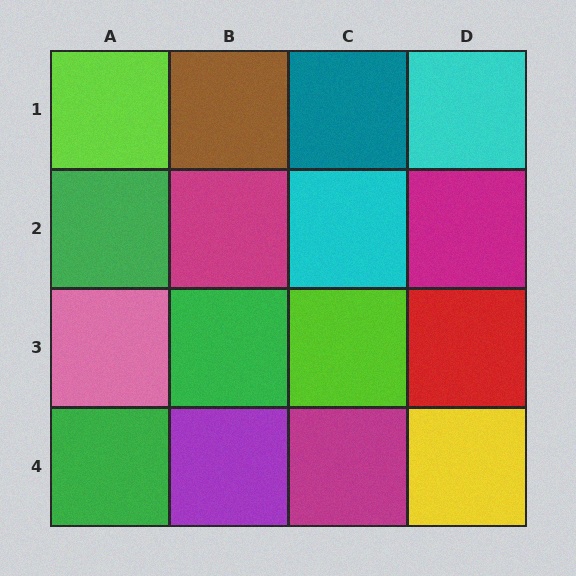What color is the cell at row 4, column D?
Yellow.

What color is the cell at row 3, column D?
Red.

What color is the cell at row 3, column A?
Pink.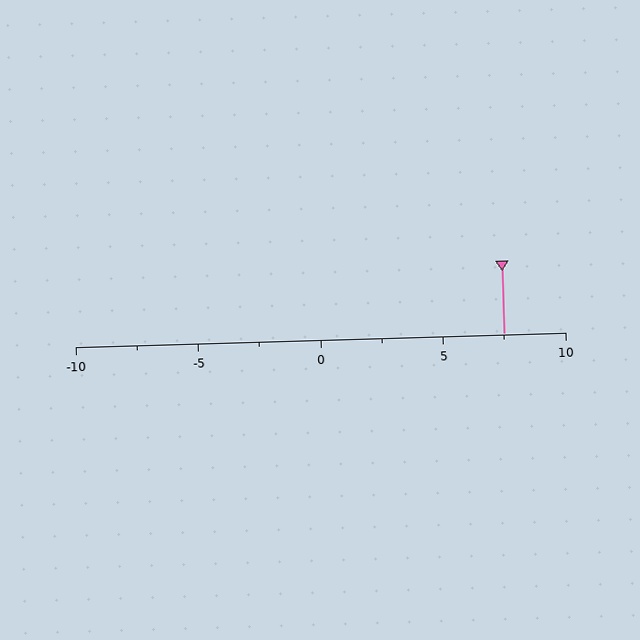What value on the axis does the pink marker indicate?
The marker indicates approximately 7.5.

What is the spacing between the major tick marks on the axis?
The major ticks are spaced 5 apart.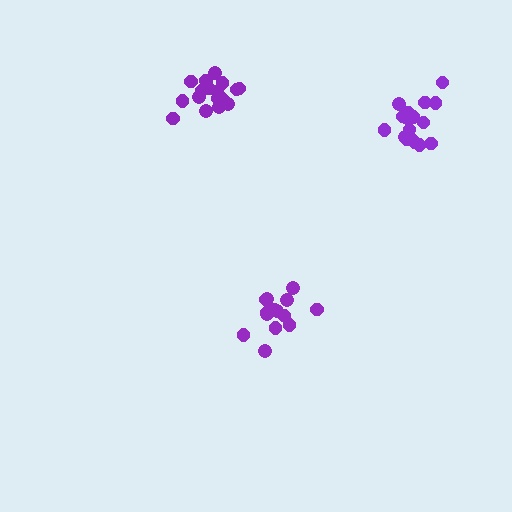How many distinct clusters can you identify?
There are 3 distinct clusters.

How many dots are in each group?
Group 1: 17 dots, Group 2: 14 dots, Group 3: 17 dots (48 total).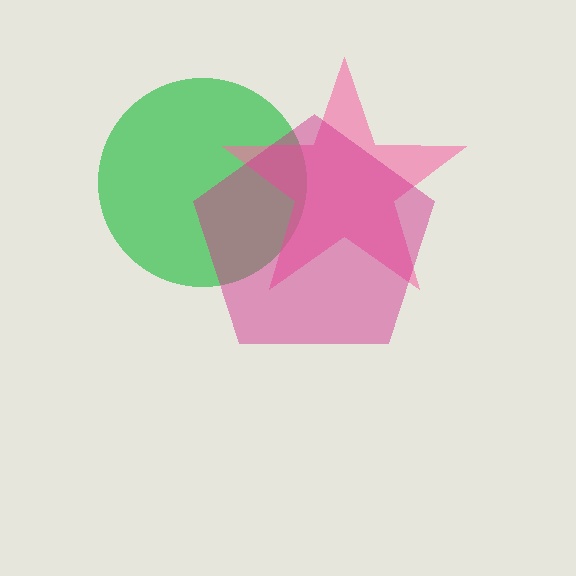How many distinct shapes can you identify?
There are 3 distinct shapes: a green circle, a pink star, a magenta pentagon.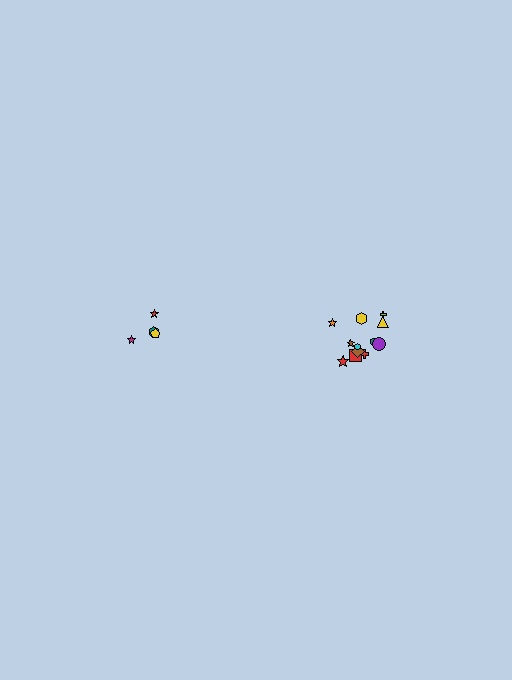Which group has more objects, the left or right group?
The right group.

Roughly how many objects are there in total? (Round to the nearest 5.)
Roughly 15 objects in total.